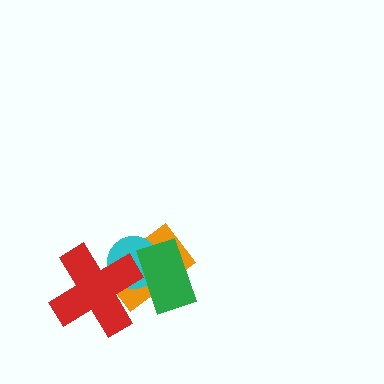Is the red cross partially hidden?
Yes, it is partially covered by another shape.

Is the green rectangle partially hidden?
No, no other shape covers it.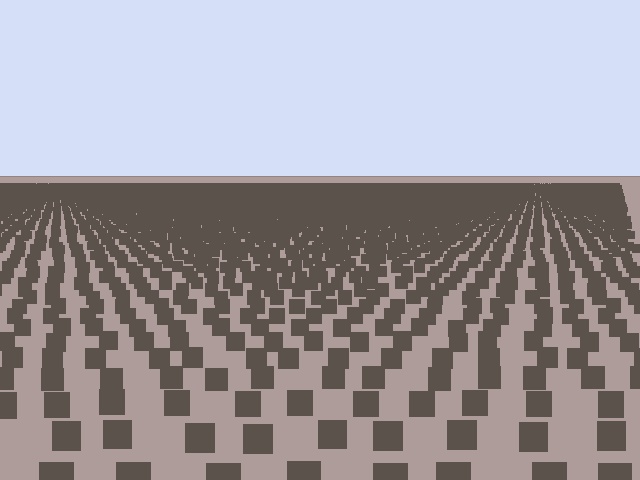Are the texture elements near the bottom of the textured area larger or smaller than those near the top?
Larger. Near the bottom, elements are closer to the viewer and appear at a bigger on-screen size.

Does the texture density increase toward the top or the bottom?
Density increases toward the top.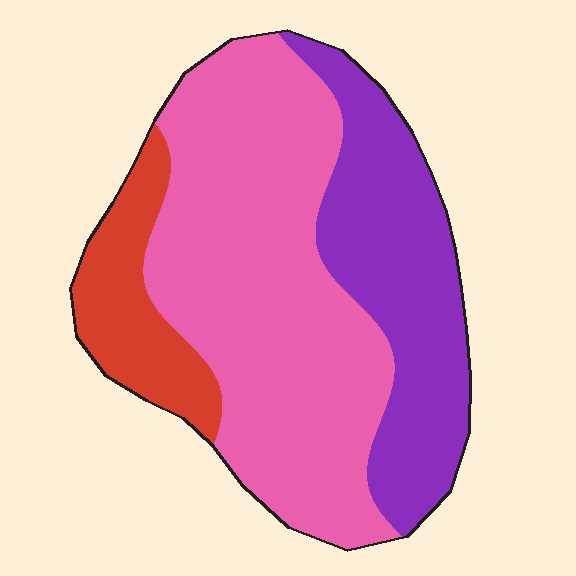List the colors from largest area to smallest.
From largest to smallest: pink, purple, red.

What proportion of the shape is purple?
Purple covers around 30% of the shape.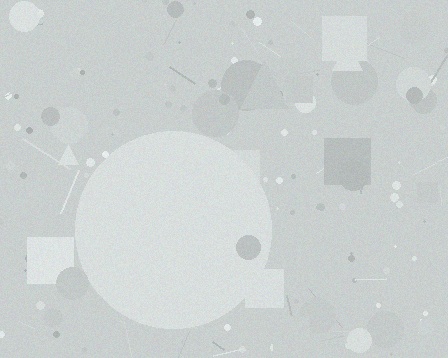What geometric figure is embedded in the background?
A circle is embedded in the background.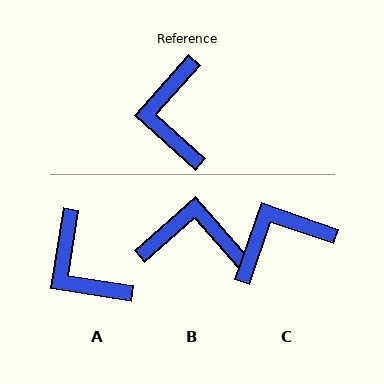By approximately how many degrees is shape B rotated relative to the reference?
Approximately 97 degrees clockwise.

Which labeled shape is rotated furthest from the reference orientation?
B, about 97 degrees away.